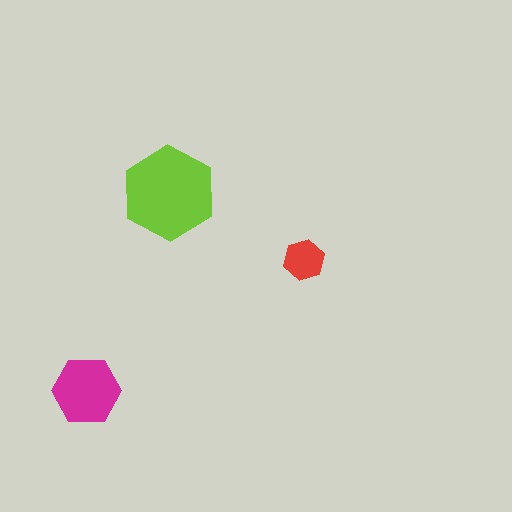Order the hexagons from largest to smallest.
the lime one, the magenta one, the red one.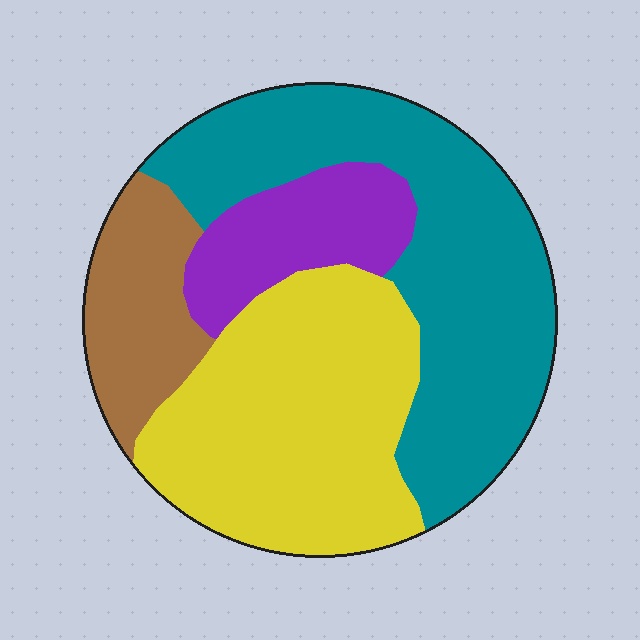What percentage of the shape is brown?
Brown takes up about one eighth (1/8) of the shape.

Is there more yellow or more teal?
Teal.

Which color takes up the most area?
Teal, at roughly 40%.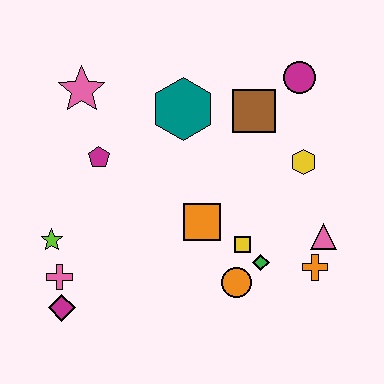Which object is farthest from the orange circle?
The pink star is farthest from the orange circle.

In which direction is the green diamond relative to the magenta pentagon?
The green diamond is to the right of the magenta pentagon.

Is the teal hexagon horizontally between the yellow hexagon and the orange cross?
No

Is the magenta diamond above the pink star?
No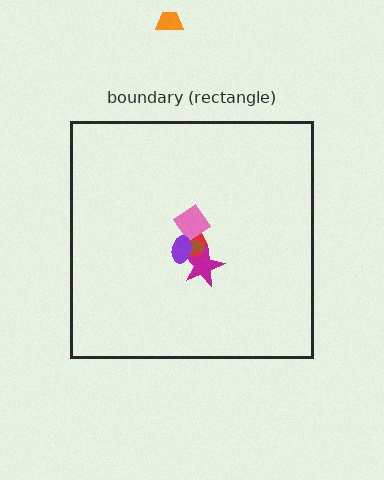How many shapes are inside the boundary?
5 inside, 1 outside.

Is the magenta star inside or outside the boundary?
Inside.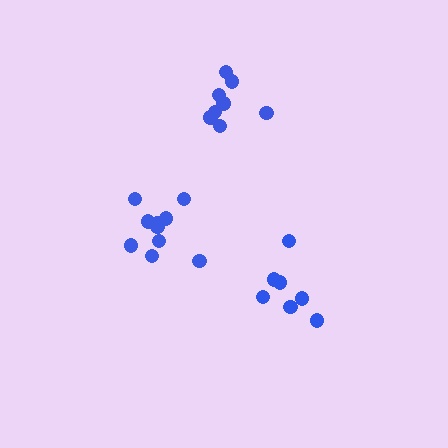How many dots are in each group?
Group 1: 7 dots, Group 2: 10 dots, Group 3: 8 dots (25 total).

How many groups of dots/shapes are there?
There are 3 groups.